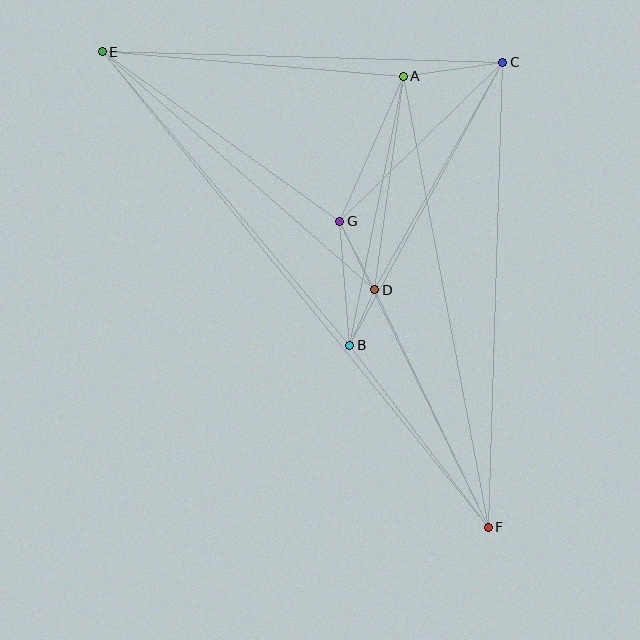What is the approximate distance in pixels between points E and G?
The distance between E and G is approximately 292 pixels.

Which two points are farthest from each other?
Points E and F are farthest from each other.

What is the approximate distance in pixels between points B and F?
The distance between B and F is approximately 228 pixels.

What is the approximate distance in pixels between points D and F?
The distance between D and F is approximately 263 pixels.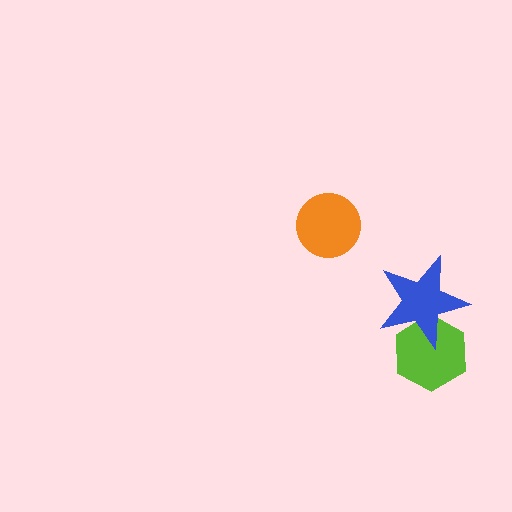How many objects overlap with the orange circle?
0 objects overlap with the orange circle.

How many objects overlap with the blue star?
1 object overlaps with the blue star.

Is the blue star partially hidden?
No, no other shape covers it.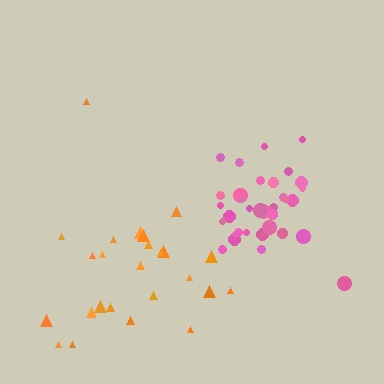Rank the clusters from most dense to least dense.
pink, orange.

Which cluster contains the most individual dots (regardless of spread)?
Pink (34).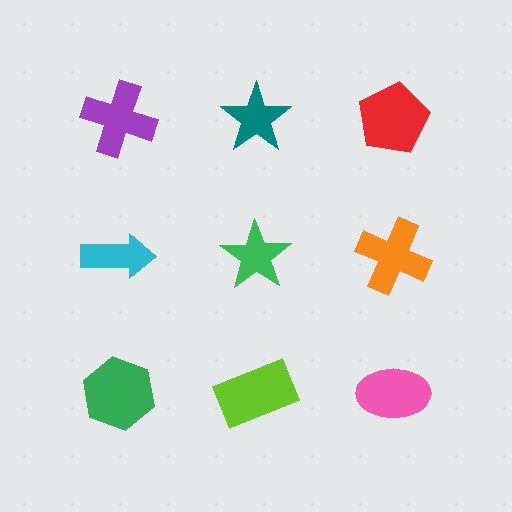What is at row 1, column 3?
A red pentagon.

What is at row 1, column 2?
A teal star.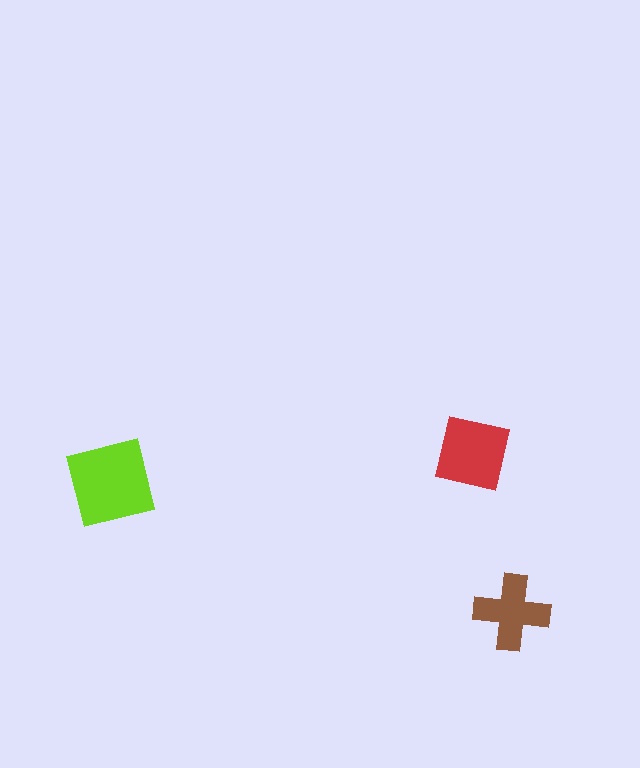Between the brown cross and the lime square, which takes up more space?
The lime square.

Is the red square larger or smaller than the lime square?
Smaller.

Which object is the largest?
The lime square.